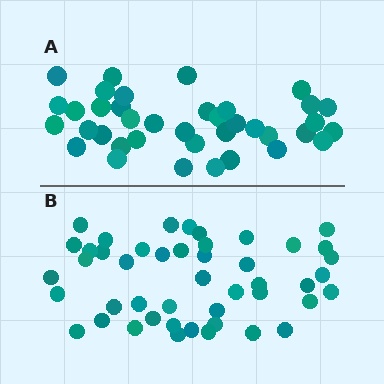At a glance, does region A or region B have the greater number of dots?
Region B (the bottom region) has more dots.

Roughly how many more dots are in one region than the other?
Region B has roughly 8 or so more dots than region A.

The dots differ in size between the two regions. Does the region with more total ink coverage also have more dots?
No. Region A has more total ink coverage because its dots are larger, but region B actually contains more individual dots. Total area can be misleading — the number of items is what matters here.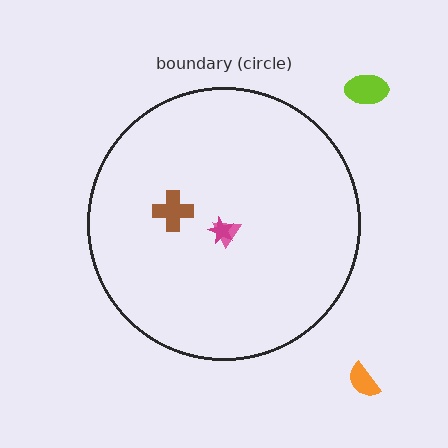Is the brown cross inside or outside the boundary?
Inside.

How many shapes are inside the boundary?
3 inside, 2 outside.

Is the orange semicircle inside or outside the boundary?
Outside.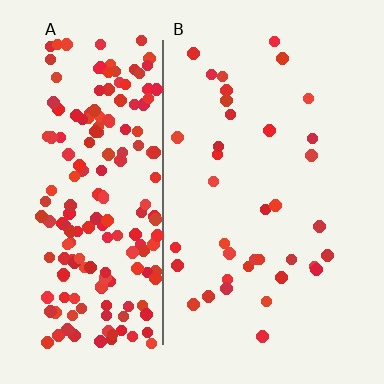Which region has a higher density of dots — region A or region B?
A (the left).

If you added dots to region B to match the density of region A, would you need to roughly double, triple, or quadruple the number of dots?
Approximately quadruple.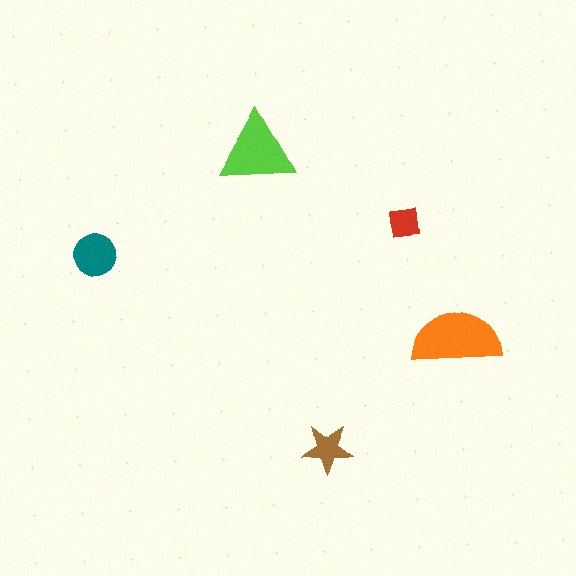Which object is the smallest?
The red square.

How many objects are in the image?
There are 5 objects in the image.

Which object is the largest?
The orange semicircle.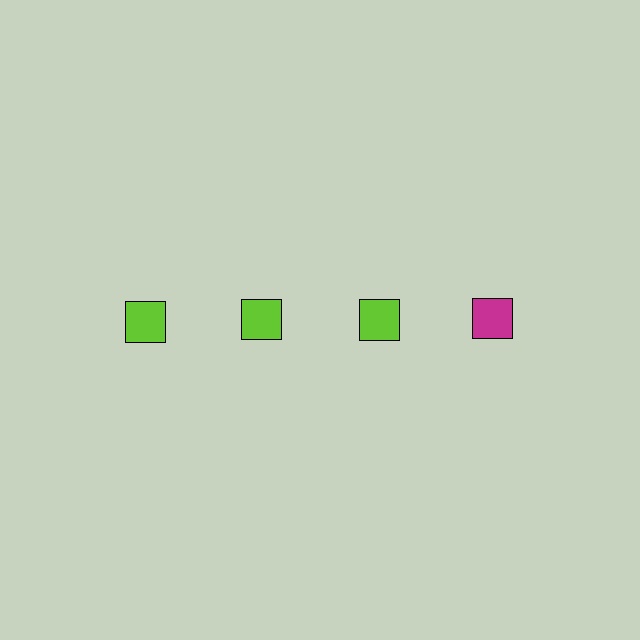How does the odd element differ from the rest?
It has a different color: magenta instead of lime.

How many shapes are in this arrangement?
There are 4 shapes arranged in a grid pattern.